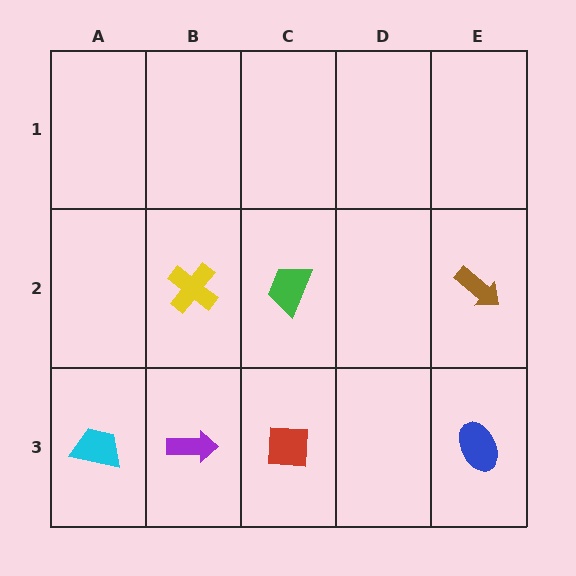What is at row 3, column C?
A red square.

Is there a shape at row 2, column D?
No, that cell is empty.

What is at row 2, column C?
A green trapezoid.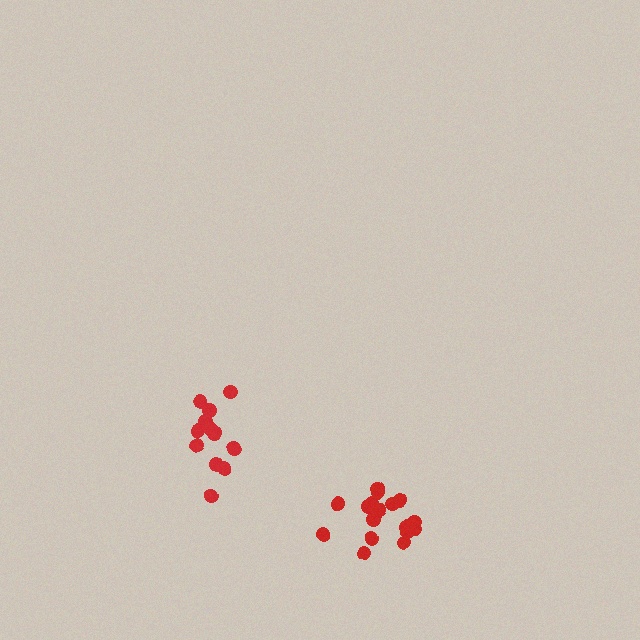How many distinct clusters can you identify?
There are 2 distinct clusters.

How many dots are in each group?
Group 1: 17 dots, Group 2: 12 dots (29 total).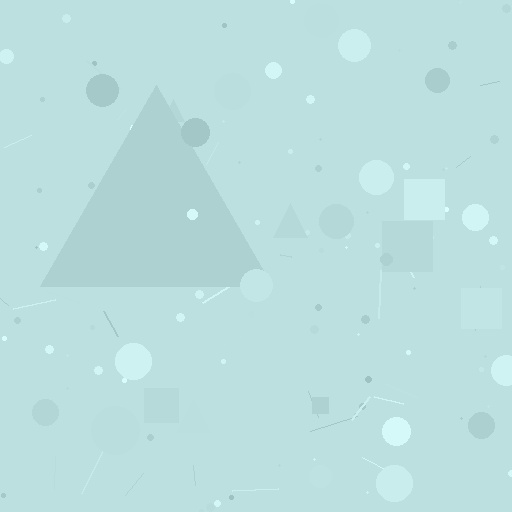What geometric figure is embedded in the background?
A triangle is embedded in the background.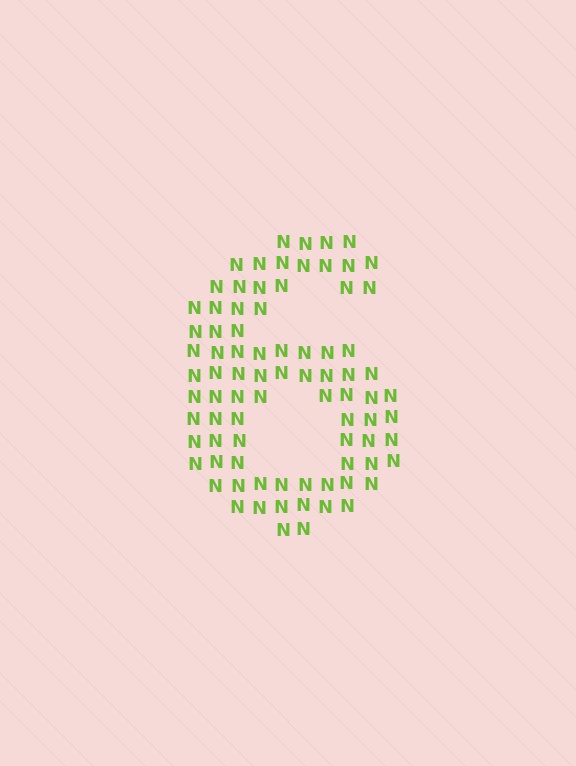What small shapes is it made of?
It is made of small letter N's.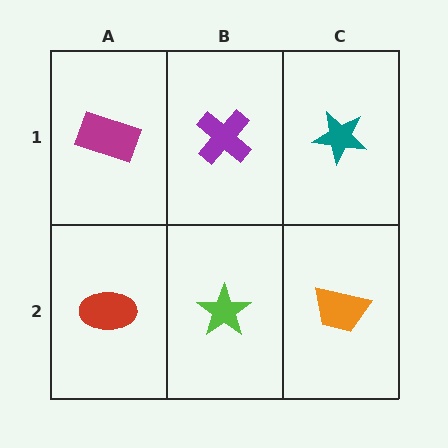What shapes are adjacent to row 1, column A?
A red ellipse (row 2, column A), a purple cross (row 1, column B).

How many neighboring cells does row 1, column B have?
3.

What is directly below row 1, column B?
A lime star.